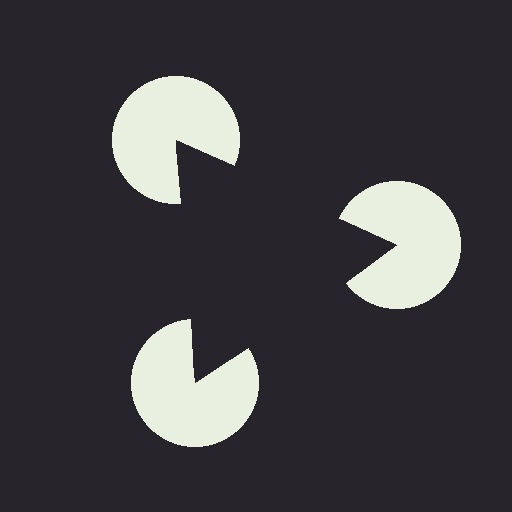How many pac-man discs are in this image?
There are 3 — one at each vertex of the illusory triangle.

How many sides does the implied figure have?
3 sides.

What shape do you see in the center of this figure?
An illusory triangle — its edges are inferred from the aligned wedge cuts in the pac-man discs, not physically drawn.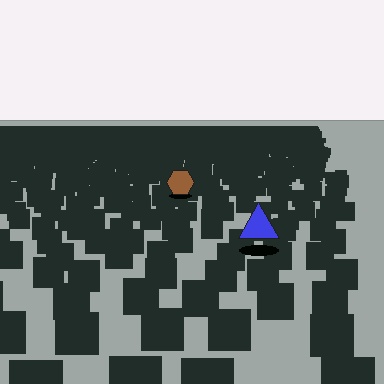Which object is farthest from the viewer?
The brown hexagon is farthest from the viewer. It appears smaller and the ground texture around it is denser.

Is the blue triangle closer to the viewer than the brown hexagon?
Yes. The blue triangle is closer — you can tell from the texture gradient: the ground texture is coarser near it.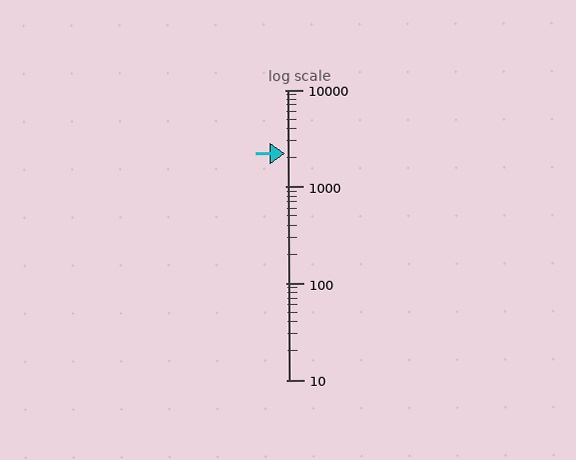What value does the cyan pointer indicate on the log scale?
The pointer indicates approximately 2200.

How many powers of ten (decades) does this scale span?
The scale spans 3 decades, from 10 to 10000.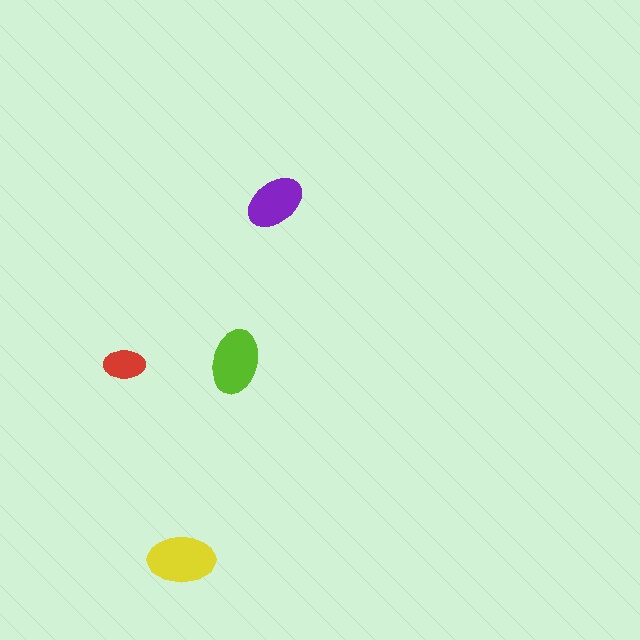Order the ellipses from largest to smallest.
the yellow one, the lime one, the purple one, the red one.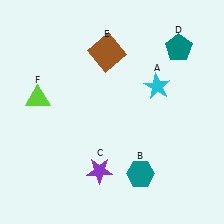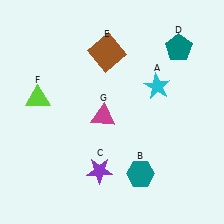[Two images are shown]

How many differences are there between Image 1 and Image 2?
There is 1 difference between the two images.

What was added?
A magenta triangle (G) was added in Image 2.